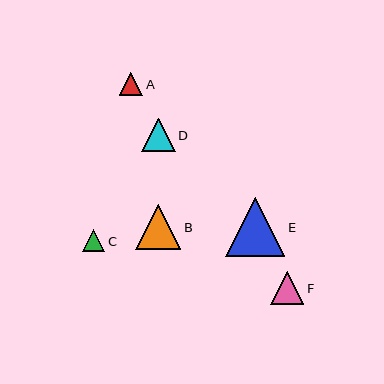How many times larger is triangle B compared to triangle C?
Triangle B is approximately 2.0 times the size of triangle C.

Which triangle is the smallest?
Triangle C is the smallest with a size of approximately 22 pixels.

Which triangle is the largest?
Triangle E is the largest with a size of approximately 59 pixels.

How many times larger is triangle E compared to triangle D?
Triangle E is approximately 1.8 times the size of triangle D.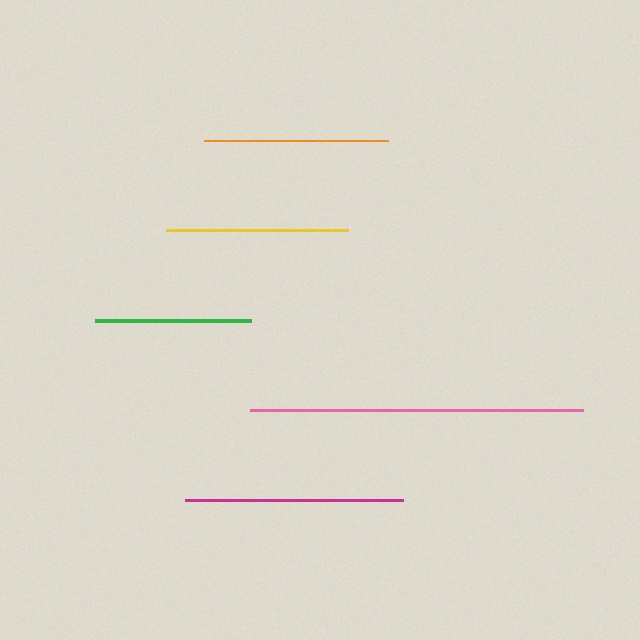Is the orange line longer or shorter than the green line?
The orange line is longer than the green line.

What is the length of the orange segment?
The orange segment is approximately 184 pixels long.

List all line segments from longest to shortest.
From longest to shortest: pink, magenta, orange, yellow, green.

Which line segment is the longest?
The pink line is the longest at approximately 333 pixels.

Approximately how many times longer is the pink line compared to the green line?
The pink line is approximately 2.1 times the length of the green line.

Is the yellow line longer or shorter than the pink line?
The pink line is longer than the yellow line.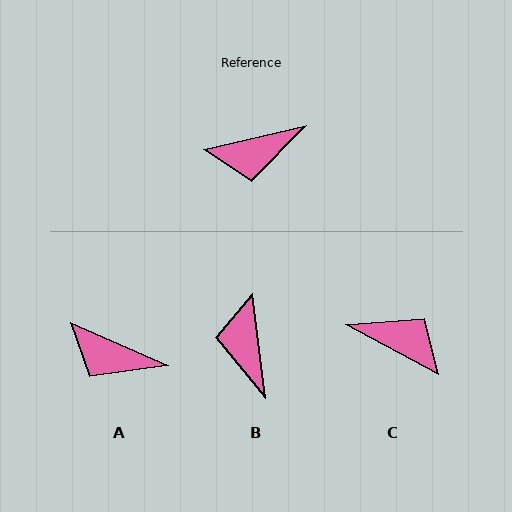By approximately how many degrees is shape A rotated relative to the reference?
Approximately 37 degrees clockwise.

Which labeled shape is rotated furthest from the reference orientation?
C, about 139 degrees away.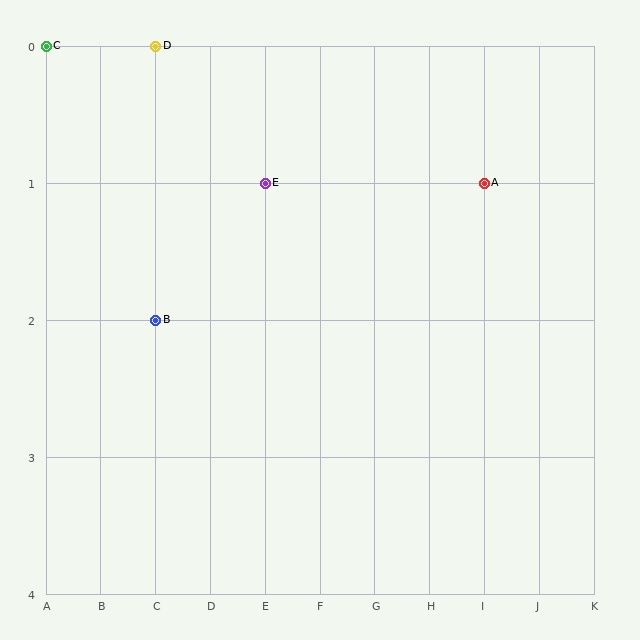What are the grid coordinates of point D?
Point D is at grid coordinates (C, 0).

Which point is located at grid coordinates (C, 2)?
Point B is at (C, 2).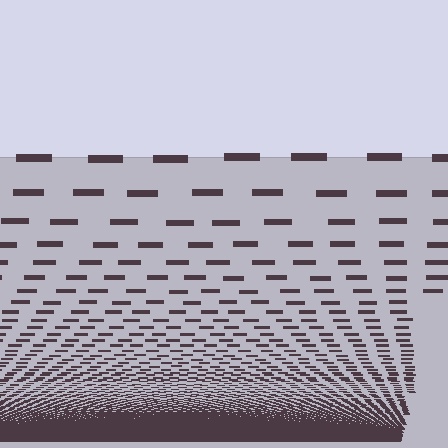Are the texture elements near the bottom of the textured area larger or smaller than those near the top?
Smaller. The gradient is inverted — elements near the bottom are smaller and denser.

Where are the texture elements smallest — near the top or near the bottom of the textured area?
Near the bottom.